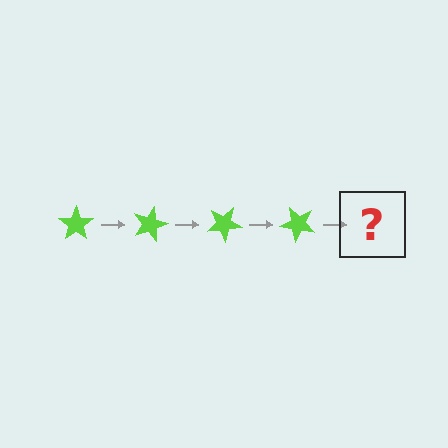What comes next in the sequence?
The next element should be a lime star rotated 60 degrees.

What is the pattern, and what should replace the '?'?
The pattern is that the star rotates 15 degrees each step. The '?' should be a lime star rotated 60 degrees.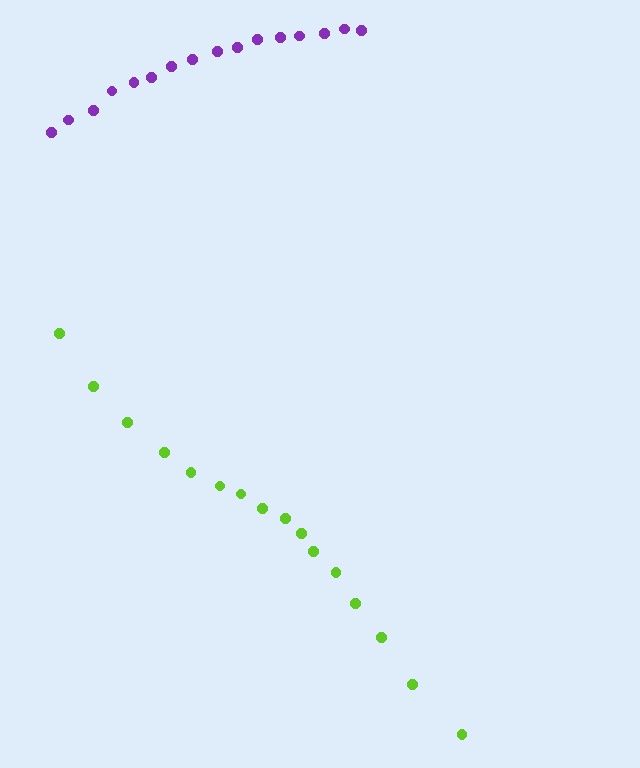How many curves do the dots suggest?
There are 2 distinct paths.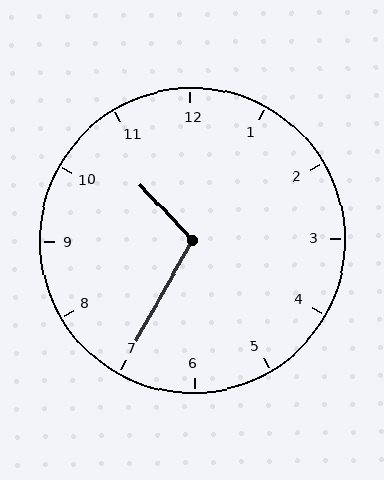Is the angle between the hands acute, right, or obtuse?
It is obtuse.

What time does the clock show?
10:35.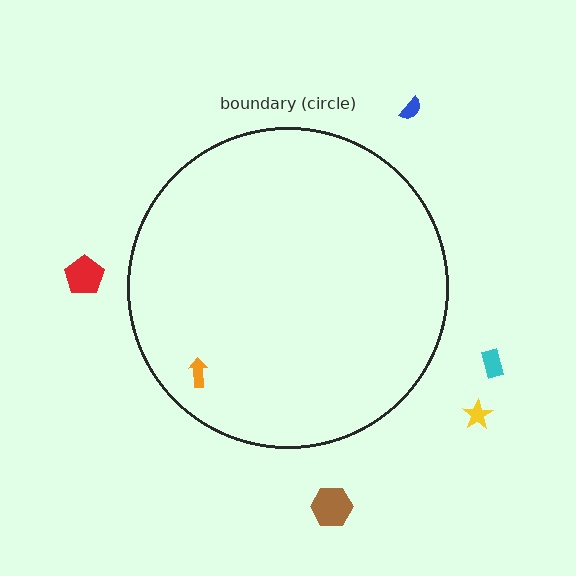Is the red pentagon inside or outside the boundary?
Outside.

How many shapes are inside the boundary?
1 inside, 5 outside.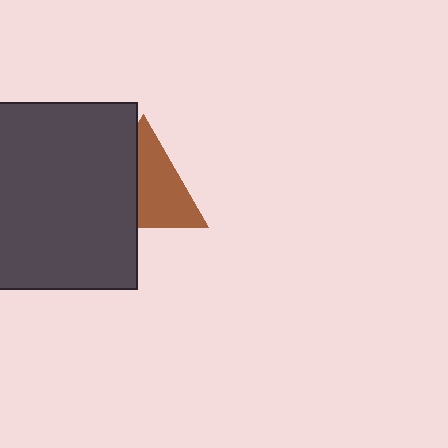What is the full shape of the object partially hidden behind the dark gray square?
The partially hidden object is a brown triangle.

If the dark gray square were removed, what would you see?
You would see the complete brown triangle.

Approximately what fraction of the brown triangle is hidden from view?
Roughly 42% of the brown triangle is hidden behind the dark gray square.